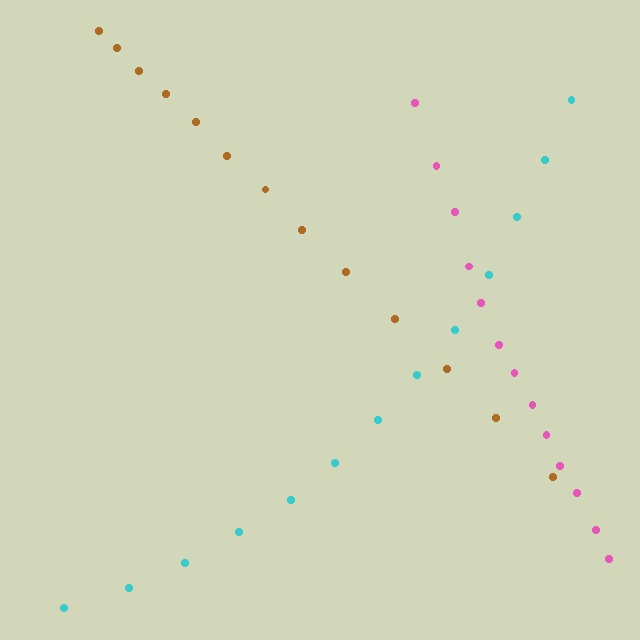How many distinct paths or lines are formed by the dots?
There are 3 distinct paths.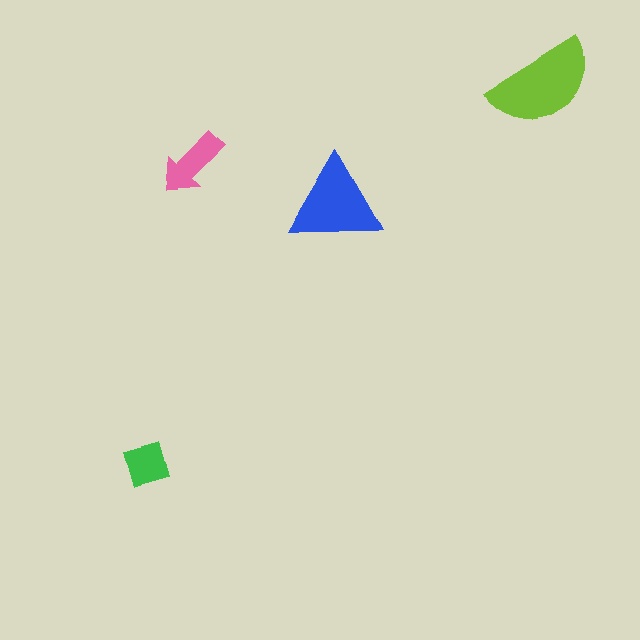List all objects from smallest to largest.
The green diamond, the pink arrow, the blue triangle, the lime semicircle.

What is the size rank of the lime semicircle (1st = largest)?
1st.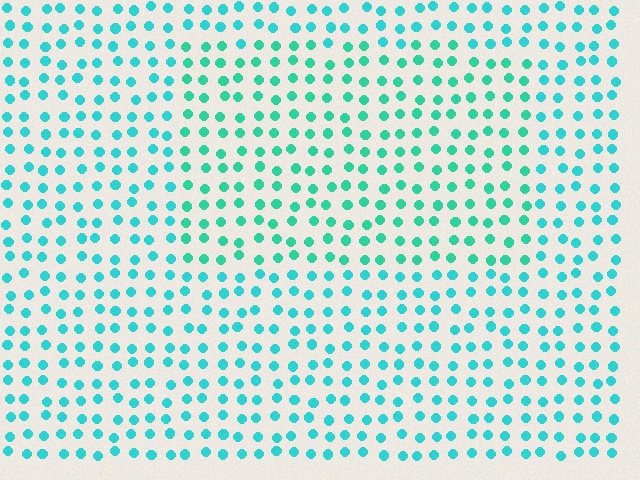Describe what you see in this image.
The image is filled with small cyan elements in a uniform arrangement. A rectangle-shaped region is visible where the elements are tinted to a slightly different hue, forming a subtle color boundary.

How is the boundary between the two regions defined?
The boundary is defined purely by a slight shift in hue (about 19 degrees). Spacing, size, and orientation are identical on both sides.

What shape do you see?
I see a rectangle.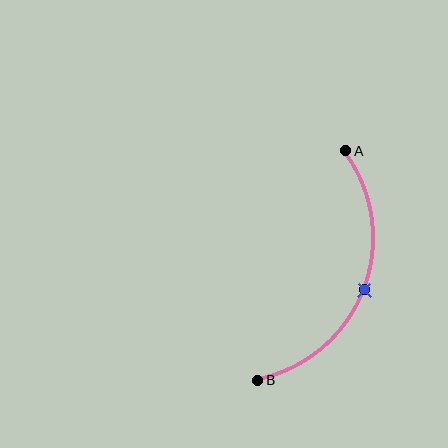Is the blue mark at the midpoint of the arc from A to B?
Yes. The blue mark lies on the arc at equal arc-length from both A and B — it is the arc midpoint.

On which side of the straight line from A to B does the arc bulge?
The arc bulges to the right of the straight line connecting A and B.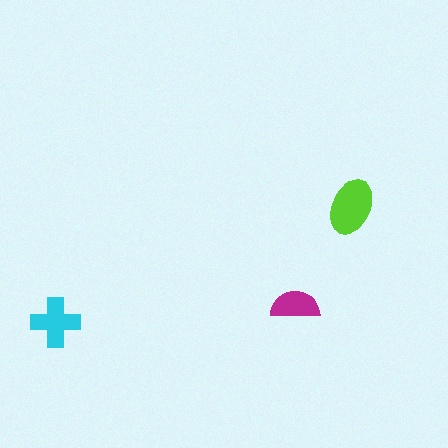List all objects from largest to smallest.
The lime ellipse, the cyan cross, the magenta semicircle.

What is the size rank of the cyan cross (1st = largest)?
2nd.